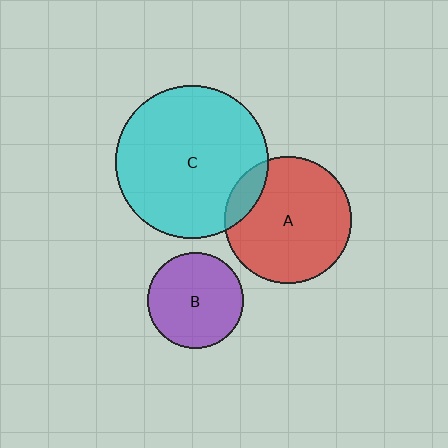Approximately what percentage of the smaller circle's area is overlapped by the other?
Approximately 15%.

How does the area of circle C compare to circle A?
Approximately 1.5 times.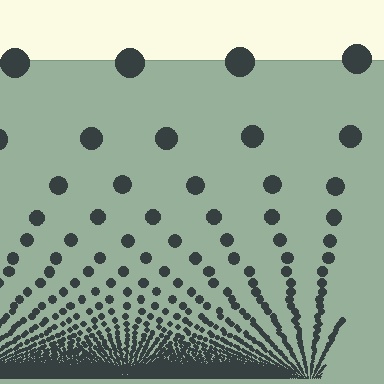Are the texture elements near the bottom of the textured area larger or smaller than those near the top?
Smaller. The gradient is inverted — elements near the bottom are smaller and denser.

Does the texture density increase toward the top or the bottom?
Density increases toward the bottom.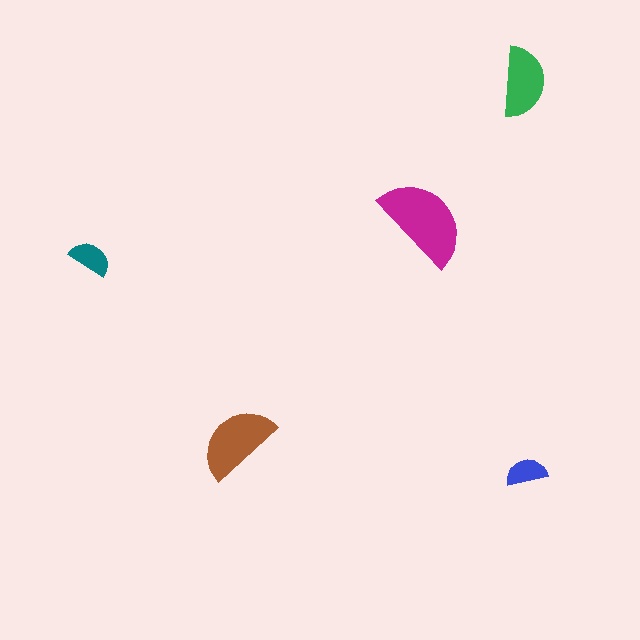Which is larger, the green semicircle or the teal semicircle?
The green one.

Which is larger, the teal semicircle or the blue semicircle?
The teal one.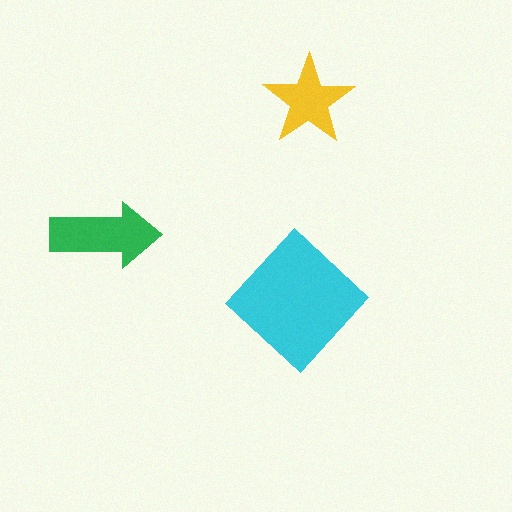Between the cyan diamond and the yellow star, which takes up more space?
The cyan diamond.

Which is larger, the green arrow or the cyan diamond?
The cyan diamond.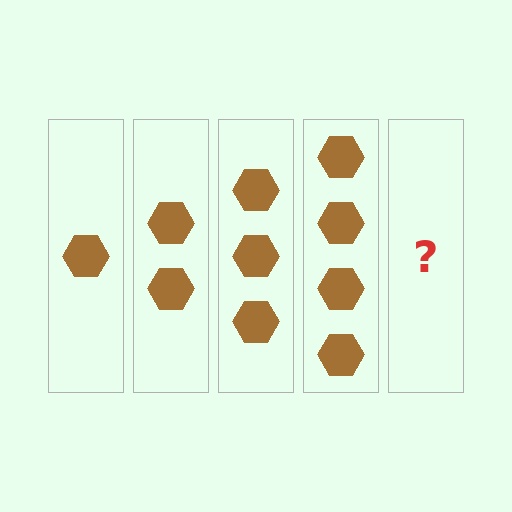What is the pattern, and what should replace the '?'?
The pattern is that each step adds one more hexagon. The '?' should be 5 hexagons.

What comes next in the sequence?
The next element should be 5 hexagons.